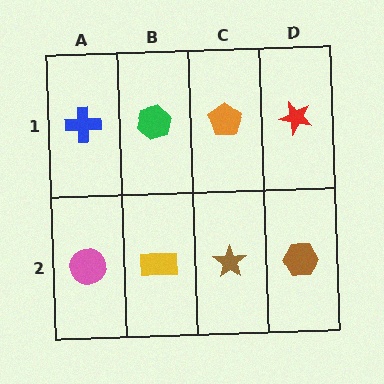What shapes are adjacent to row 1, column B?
A yellow rectangle (row 2, column B), a blue cross (row 1, column A), an orange pentagon (row 1, column C).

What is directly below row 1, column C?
A brown star.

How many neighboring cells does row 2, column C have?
3.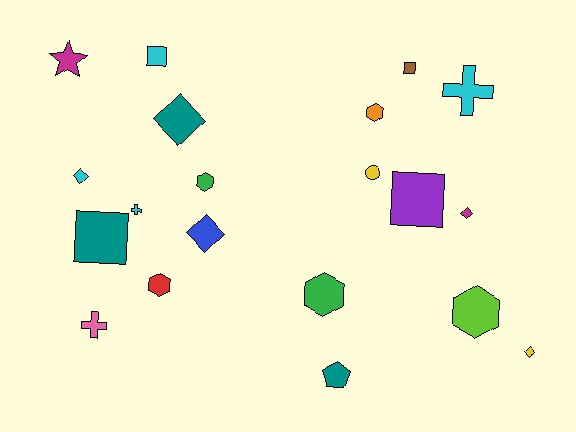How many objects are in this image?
There are 20 objects.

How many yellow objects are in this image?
There are 2 yellow objects.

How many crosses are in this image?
There are 3 crosses.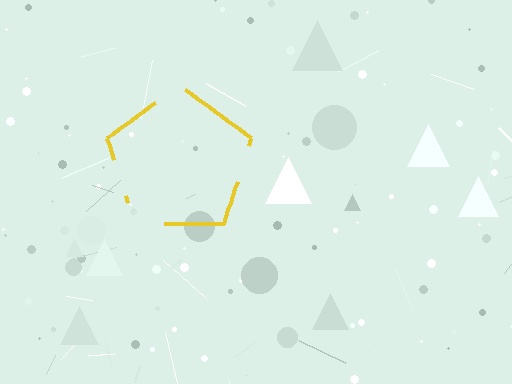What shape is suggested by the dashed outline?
The dashed outline suggests a pentagon.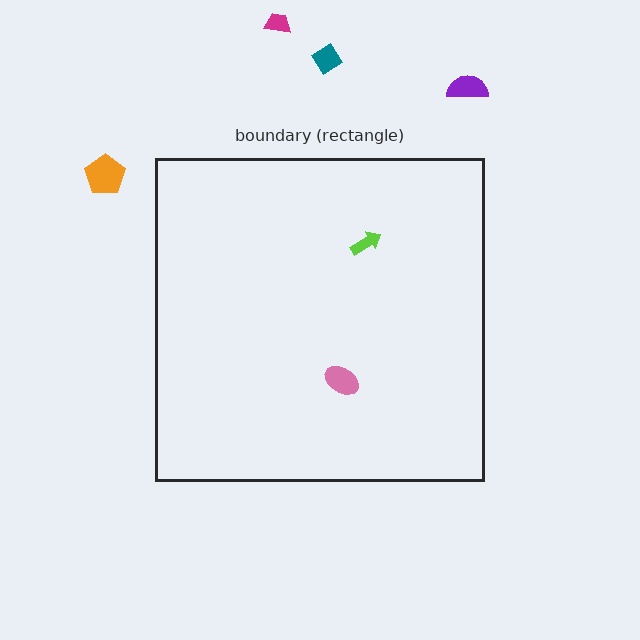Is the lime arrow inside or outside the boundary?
Inside.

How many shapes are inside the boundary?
2 inside, 4 outside.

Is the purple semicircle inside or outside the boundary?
Outside.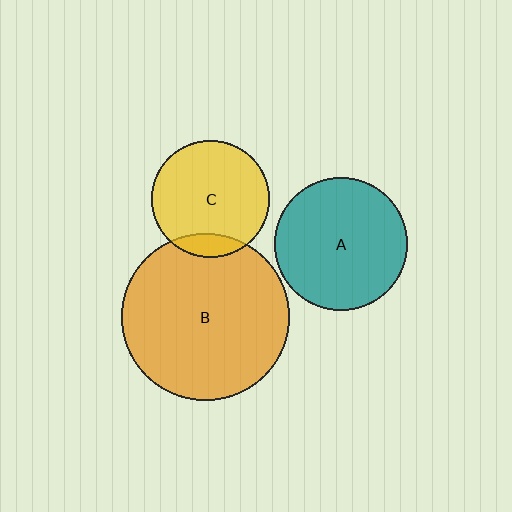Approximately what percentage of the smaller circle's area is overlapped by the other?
Approximately 10%.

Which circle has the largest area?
Circle B (orange).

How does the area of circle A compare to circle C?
Approximately 1.3 times.